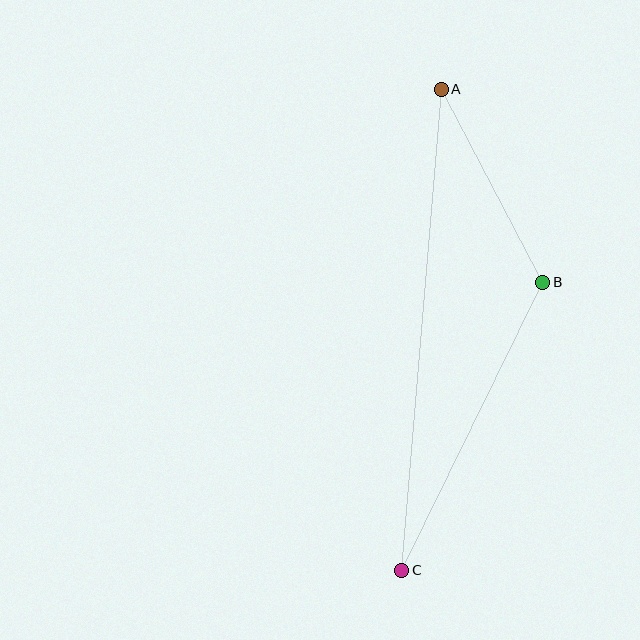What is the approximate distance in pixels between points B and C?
The distance between B and C is approximately 320 pixels.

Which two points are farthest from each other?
Points A and C are farthest from each other.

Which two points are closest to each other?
Points A and B are closest to each other.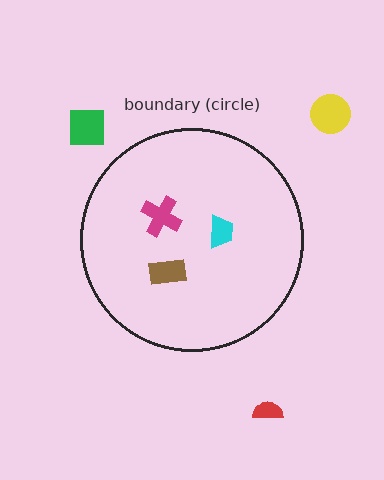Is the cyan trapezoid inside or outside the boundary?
Inside.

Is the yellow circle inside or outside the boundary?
Outside.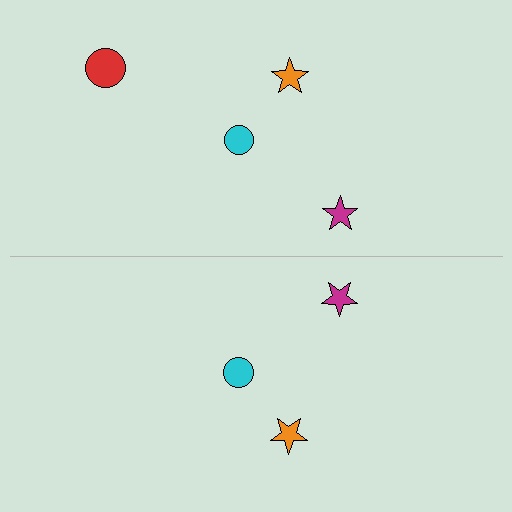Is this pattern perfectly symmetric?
No, the pattern is not perfectly symmetric. A red circle is missing from the bottom side.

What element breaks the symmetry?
A red circle is missing from the bottom side.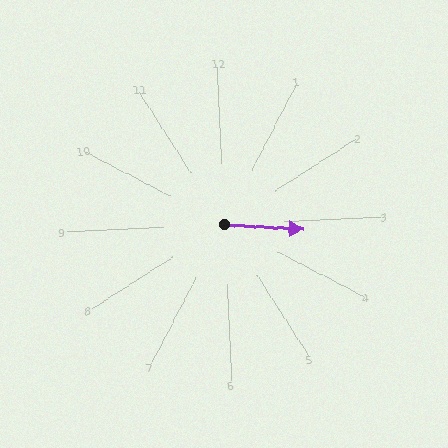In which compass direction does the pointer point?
East.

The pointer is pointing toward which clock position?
Roughly 3 o'clock.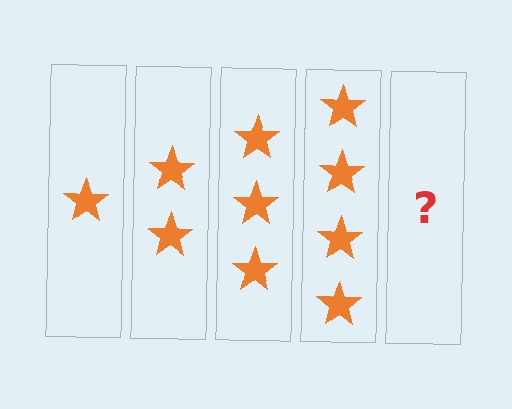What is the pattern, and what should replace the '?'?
The pattern is that each step adds one more star. The '?' should be 5 stars.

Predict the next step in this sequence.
The next step is 5 stars.